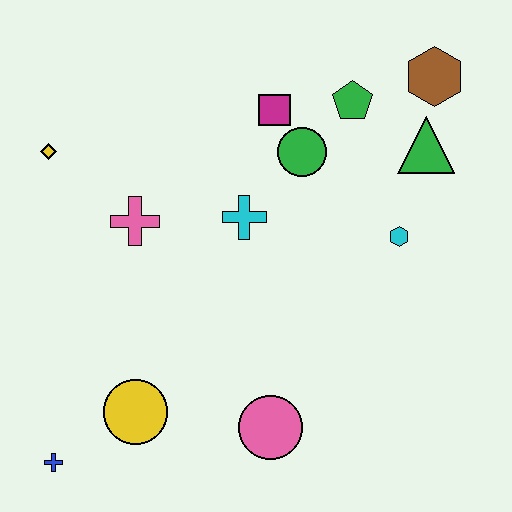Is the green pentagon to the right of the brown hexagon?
No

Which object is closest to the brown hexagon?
The green triangle is closest to the brown hexagon.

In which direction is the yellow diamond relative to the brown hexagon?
The yellow diamond is to the left of the brown hexagon.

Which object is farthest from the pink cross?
The brown hexagon is farthest from the pink cross.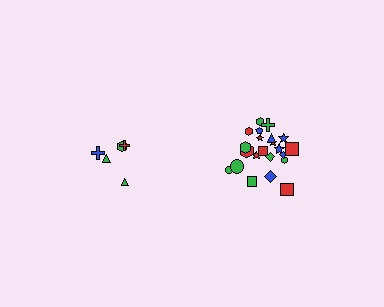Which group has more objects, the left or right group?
The right group.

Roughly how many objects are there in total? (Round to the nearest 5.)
Roughly 25 objects in total.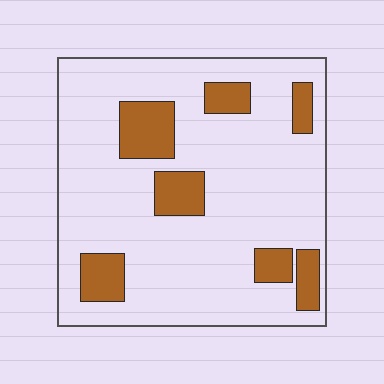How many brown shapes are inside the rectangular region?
7.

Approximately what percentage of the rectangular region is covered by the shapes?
Approximately 20%.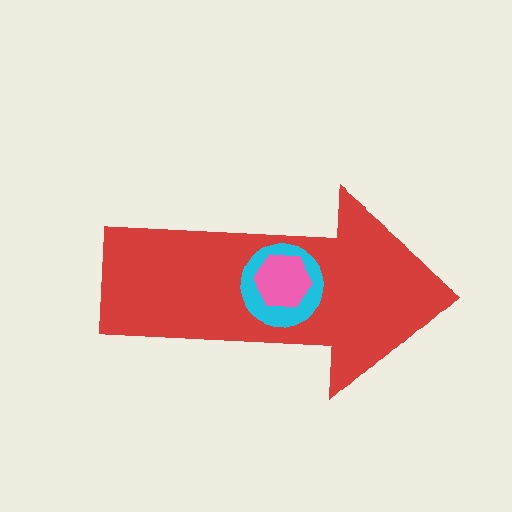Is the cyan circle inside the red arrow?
Yes.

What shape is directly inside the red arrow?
The cyan circle.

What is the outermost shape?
The red arrow.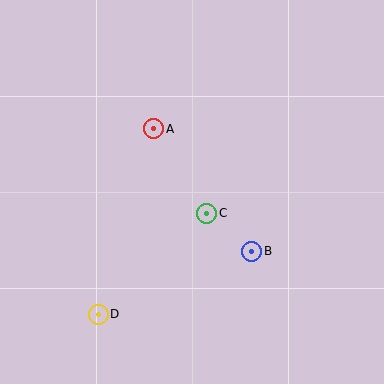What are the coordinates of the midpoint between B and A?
The midpoint between B and A is at (203, 190).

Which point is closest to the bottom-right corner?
Point B is closest to the bottom-right corner.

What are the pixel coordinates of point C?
Point C is at (207, 213).